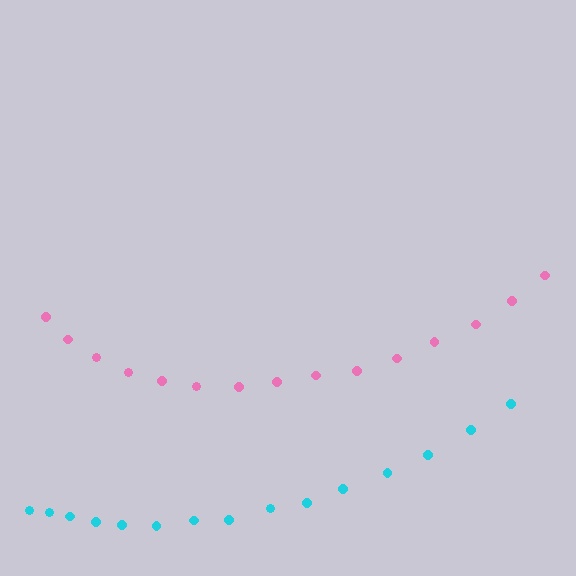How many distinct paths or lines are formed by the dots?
There are 2 distinct paths.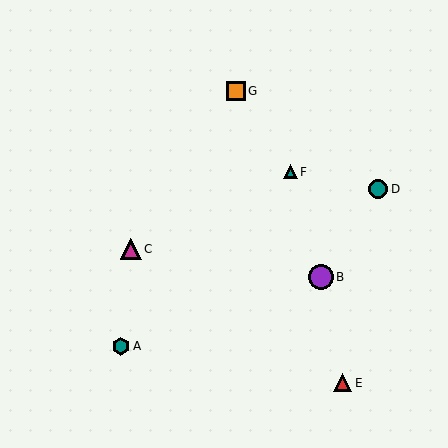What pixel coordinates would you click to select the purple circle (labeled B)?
Click at (321, 277) to select the purple circle B.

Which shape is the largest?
The purple circle (labeled B) is the largest.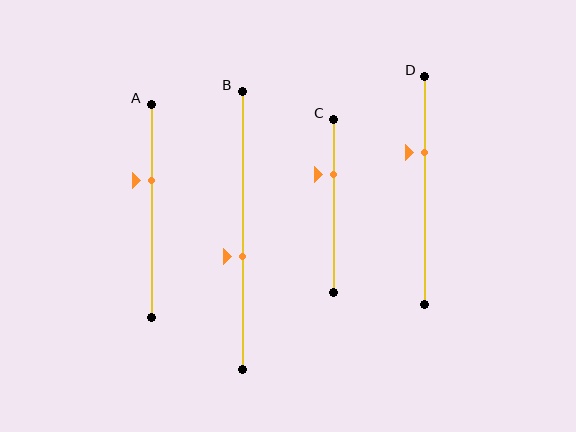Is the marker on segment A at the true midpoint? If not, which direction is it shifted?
No, the marker on segment A is shifted upward by about 14% of the segment length.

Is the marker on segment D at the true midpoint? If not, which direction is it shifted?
No, the marker on segment D is shifted upward by about 17% of the segment length.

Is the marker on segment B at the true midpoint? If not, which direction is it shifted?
No, the marker on segment B is shifted downward by about 9% of the segment length.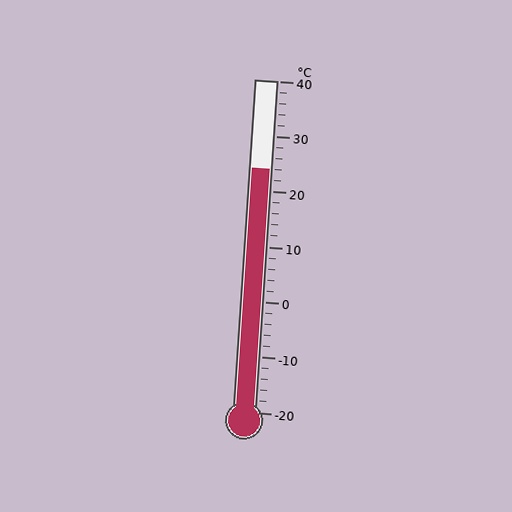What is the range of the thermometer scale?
The thermometer scale ranges from -20°C to 40°C.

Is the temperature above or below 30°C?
The temperature is below 30°C.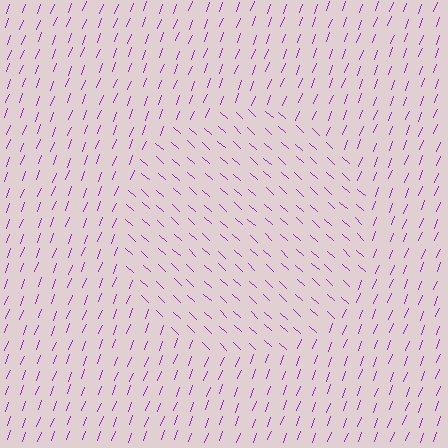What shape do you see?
I see a circle.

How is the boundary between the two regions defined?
The boundary is defined purely by a change in line orientation (approximately 69 degrees difference). All lines are the same color and thickness.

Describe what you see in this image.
The image is filled with small purple line segments. A circle region in the image has lines oriented differently from the surrounding lines, creating a visible texture boundary.